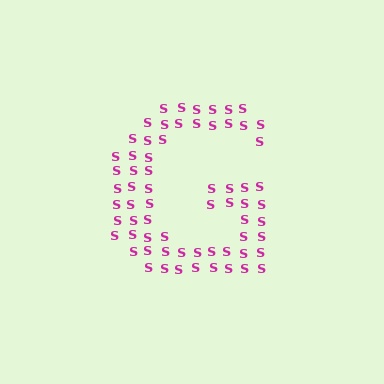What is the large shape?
The large shape is the letter G.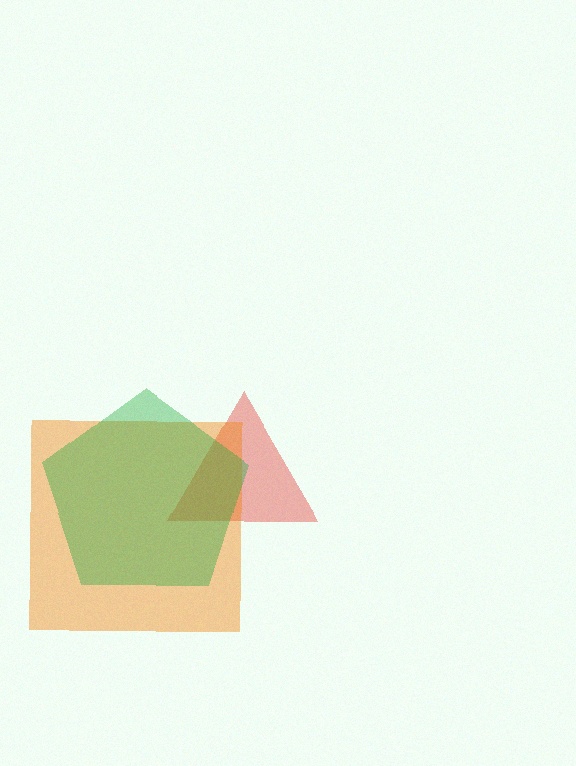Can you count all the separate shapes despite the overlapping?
Yes, there are 3 separate shapes.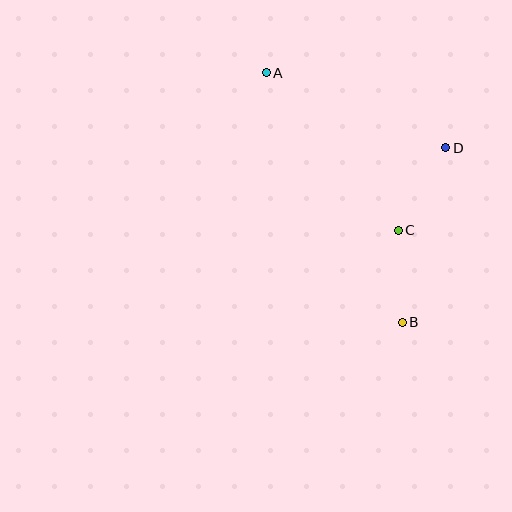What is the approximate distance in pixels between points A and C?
The distance between A and C is approximately 205 pixels.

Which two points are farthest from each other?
Points A and B are farthest from each other.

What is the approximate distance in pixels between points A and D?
The distance between A and D is approximately 194 pixels.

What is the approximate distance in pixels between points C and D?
The distance between C and D is approximately 95 pixels.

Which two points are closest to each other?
Points B and C are closest to each other.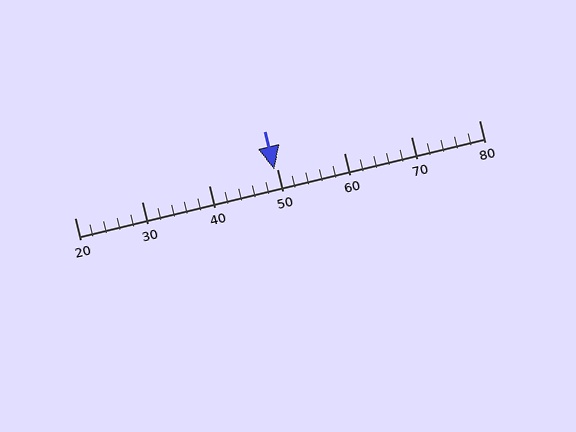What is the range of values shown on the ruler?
The ruler shows values from 20 to 80.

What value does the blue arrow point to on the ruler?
The blue arrow points to approximately 50.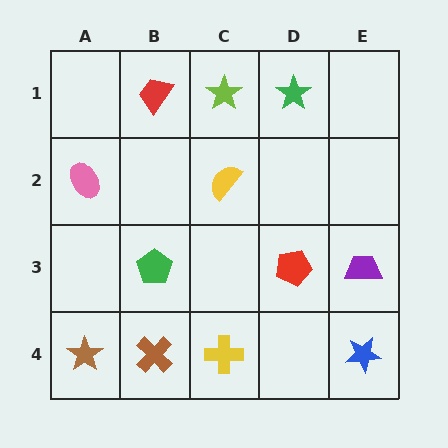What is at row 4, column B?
A brown cross.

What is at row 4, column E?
A blue star.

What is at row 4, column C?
A yellow cross.